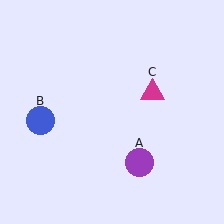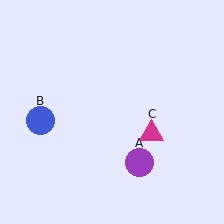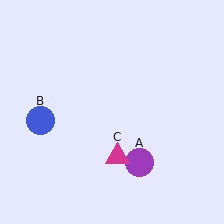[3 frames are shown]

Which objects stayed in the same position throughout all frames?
Purple circle (object A) and blue circle (object B) remained stationary.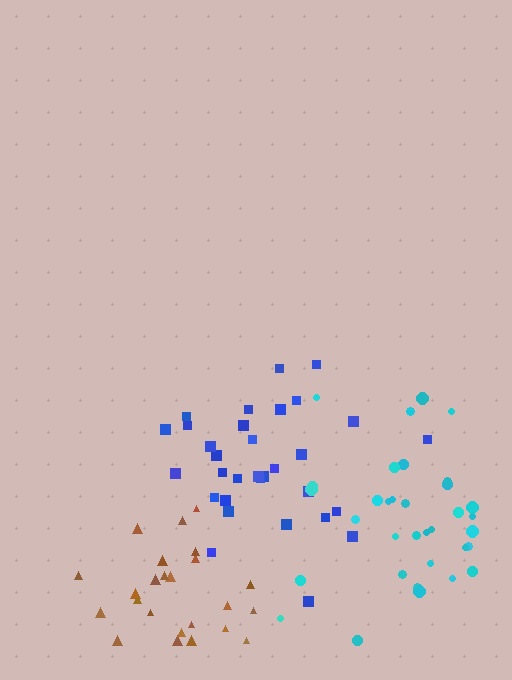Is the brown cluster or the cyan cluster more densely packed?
Brown.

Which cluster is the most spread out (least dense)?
Cyan.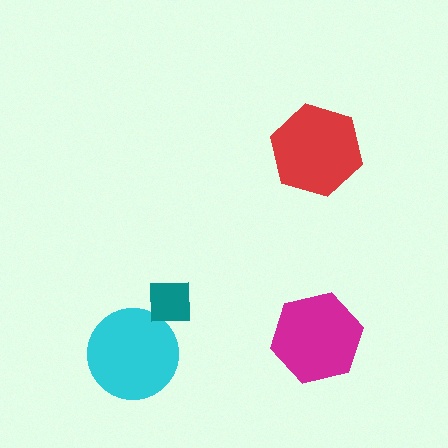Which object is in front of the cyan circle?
The teal square is in front of the cyan circle.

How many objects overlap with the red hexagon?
0 objects overlap with the red hexagon.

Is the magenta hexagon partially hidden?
No, no other shape covers it.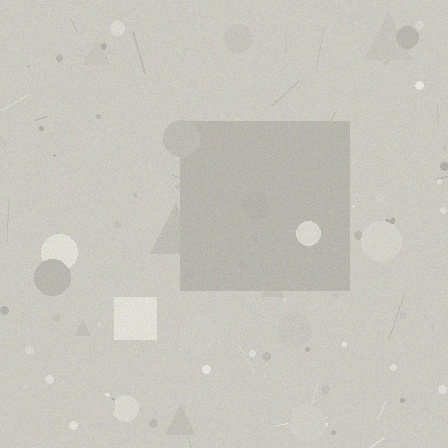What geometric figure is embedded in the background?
A square is embedded in the background.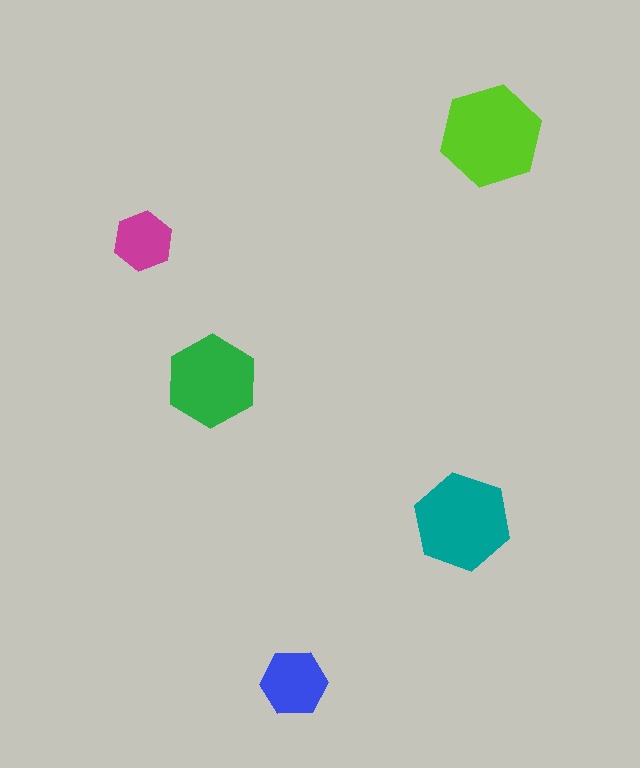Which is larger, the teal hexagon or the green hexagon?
The teal one.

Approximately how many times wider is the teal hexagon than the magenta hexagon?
About 1.5 times wider.